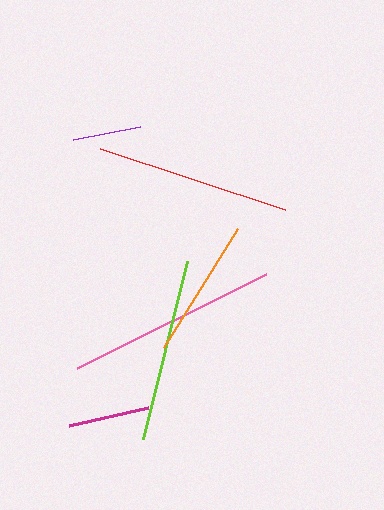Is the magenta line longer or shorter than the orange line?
The orange line is longer than the magenta line.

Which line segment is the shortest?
The purple line is the shortest at approximately 69 pixels.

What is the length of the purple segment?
The purple segment is approximately 69 pixels long.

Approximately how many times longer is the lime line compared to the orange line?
The lime line is approximately 1.3 times the length of the orange line.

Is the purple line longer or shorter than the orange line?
The orange line is longer than the purple line.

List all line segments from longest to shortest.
From longest to shortest: pink, red, lime, orange, magenta, purple.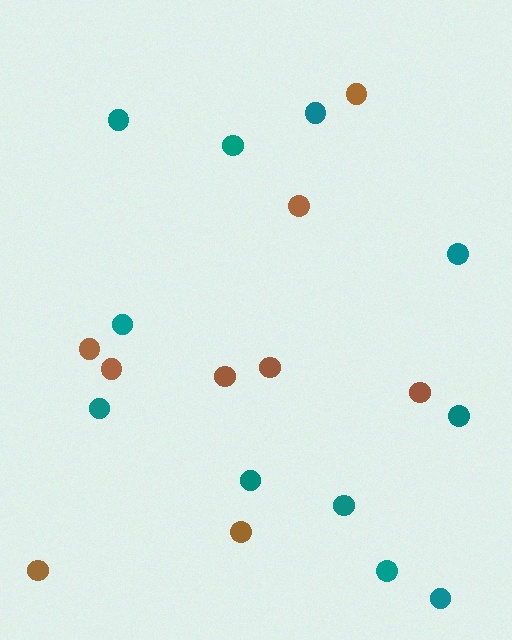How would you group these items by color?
There are 2 groups: one group of teal circles (11) and one group of brown circles (9).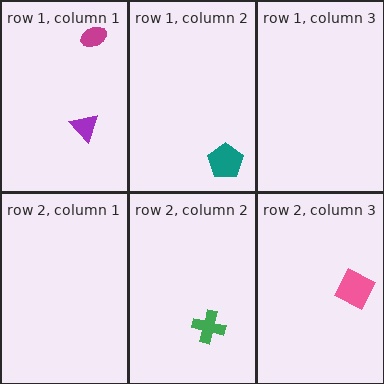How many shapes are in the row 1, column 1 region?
2.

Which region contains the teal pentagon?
The row 1, column 2 region.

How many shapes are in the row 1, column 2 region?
1.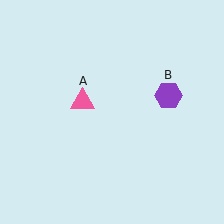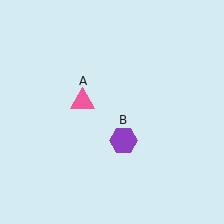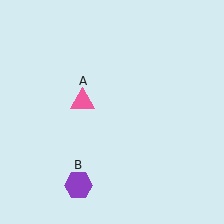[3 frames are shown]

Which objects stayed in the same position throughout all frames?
Pink triangle (object A) remained stationary.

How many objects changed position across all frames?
1 object changed position: purple hexagon (object B).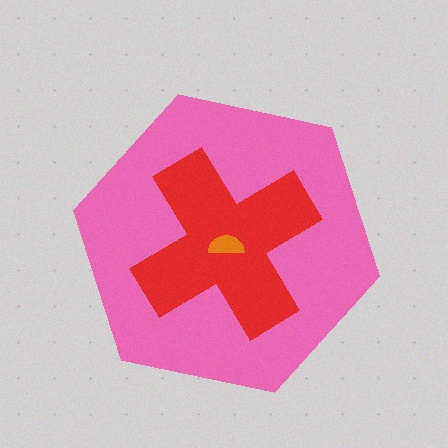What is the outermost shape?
The pink hexagon.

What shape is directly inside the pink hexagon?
The red cross.